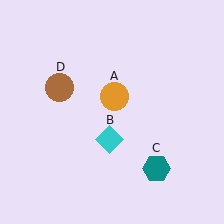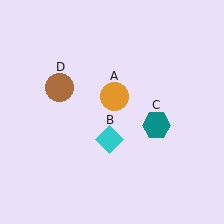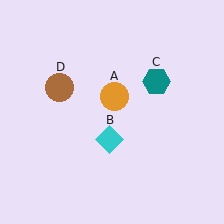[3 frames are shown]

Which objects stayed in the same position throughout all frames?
Orange circle (object A) and cyan diamond (object B) and brown circle (object D) remained stationary.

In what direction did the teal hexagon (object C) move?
The teal hexagon (object C) moved up.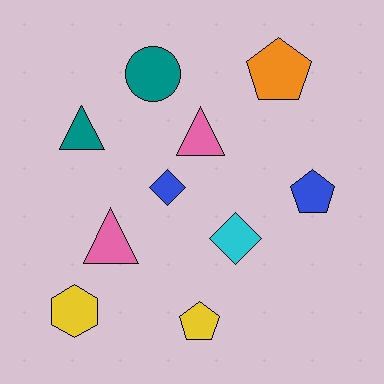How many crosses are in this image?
There are no crosses.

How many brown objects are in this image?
There are no brown objects.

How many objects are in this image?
There are 10 objects.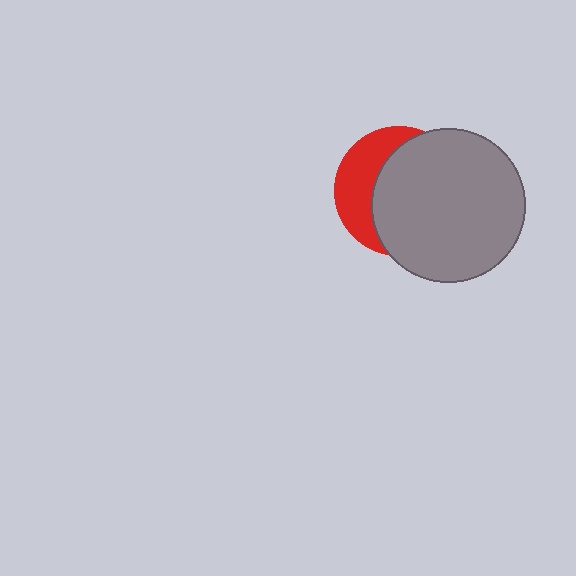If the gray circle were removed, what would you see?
You would see the complete red circle.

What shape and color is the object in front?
The object in front is a gray circle.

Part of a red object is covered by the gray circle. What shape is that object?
It is a circle.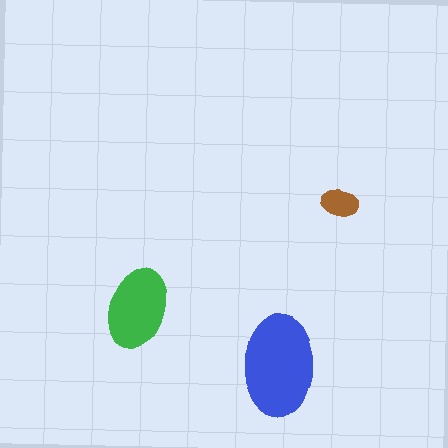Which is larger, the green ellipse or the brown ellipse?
The green one.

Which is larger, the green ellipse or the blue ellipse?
The blue one.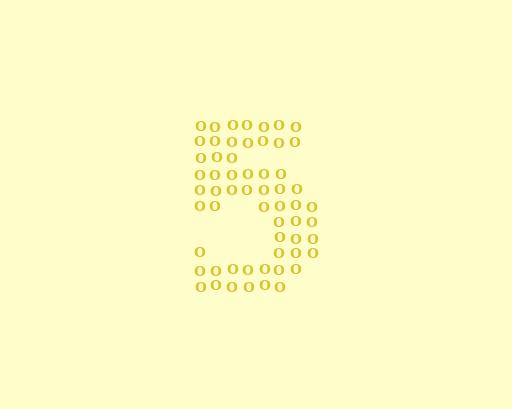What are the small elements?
The small elements are letter O's.